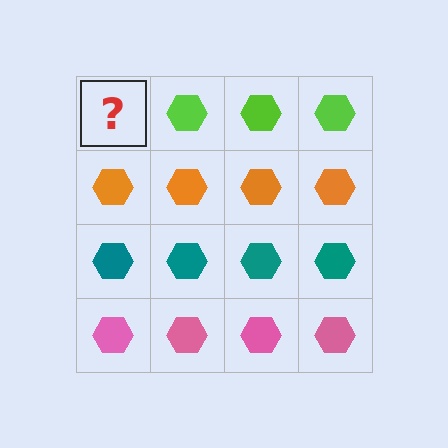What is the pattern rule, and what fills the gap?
The rule is that each row has a consistent color. The gap should be filled with a lime hexagon.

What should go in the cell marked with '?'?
The missing cell should contain a lime hexagon.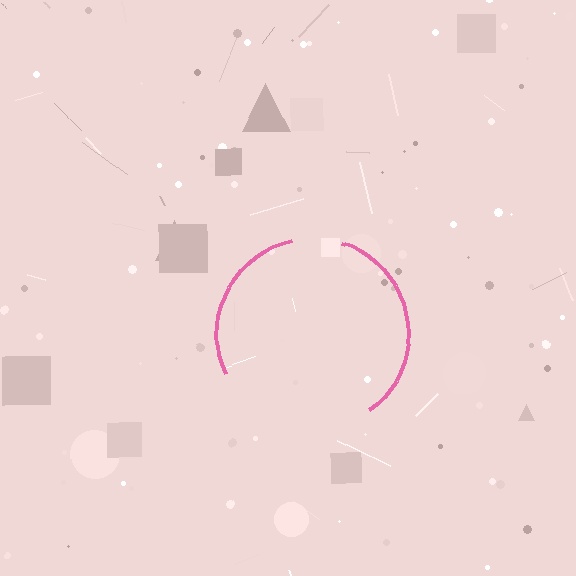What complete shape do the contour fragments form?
The contour fragments form a circle.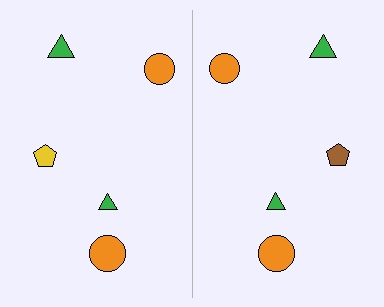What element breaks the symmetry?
The brown pentagon on the right side breaks the symmetry — its mirror counterpart is yellow.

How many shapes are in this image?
There are 10 shapes in this image.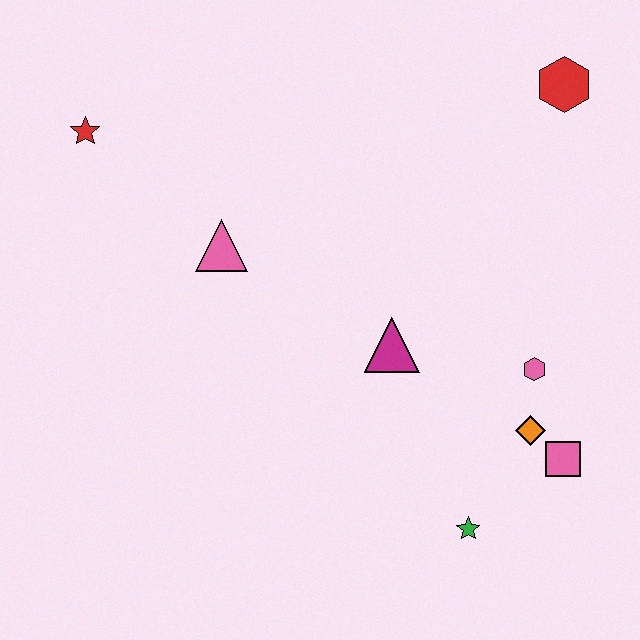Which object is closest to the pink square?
The orange diamond is closest to the pink square.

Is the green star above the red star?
No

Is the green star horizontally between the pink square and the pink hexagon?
No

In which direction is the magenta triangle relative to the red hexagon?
The magenta triangle is below the red hexagon.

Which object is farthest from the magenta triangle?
The red star is farthest from the magenta triangle.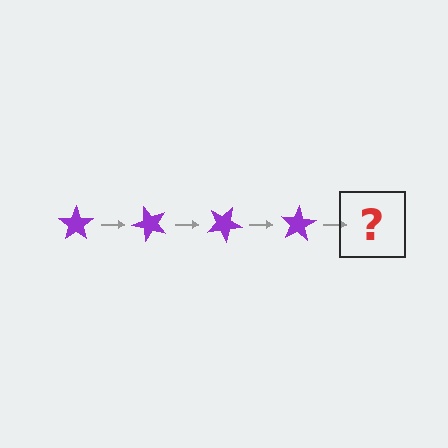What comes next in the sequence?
The next element should be a purple star rotated 200 degrees.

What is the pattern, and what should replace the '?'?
The pattern is that the star rotates 50 degrees each step. The '?' should be a purple star rotated 200 degrees.